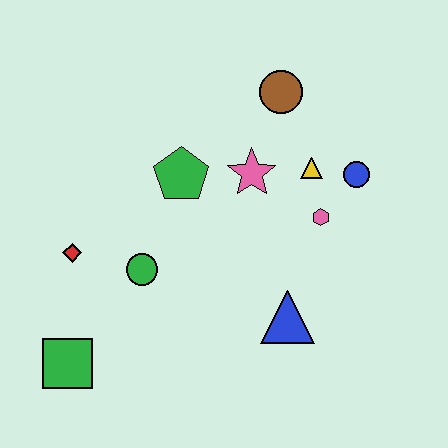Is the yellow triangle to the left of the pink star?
No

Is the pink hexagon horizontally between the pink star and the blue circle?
Yes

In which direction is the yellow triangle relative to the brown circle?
The yellow triangle is below the brown circle.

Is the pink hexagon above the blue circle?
No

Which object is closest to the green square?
The red diamond is closest to the green square.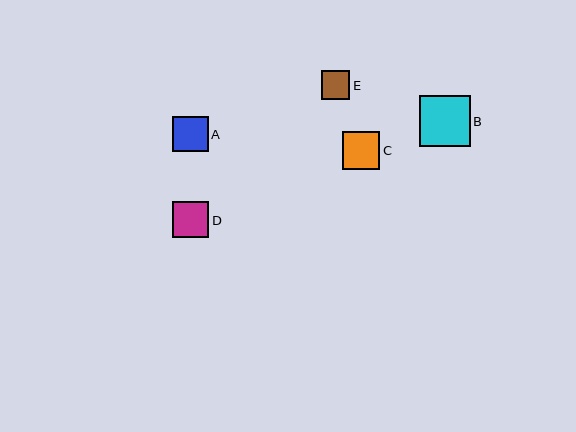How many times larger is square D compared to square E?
Square D is approximately 1.3 times the size of square E.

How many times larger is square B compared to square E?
Square B is approximately 1.8 times the size of square E.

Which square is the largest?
Square B is the largest with a size of approximately 51 pixels.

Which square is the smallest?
Square E is the smallest with a size of approximately 28 pixels.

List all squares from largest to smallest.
From largest to smallest: B, C, D, A, E.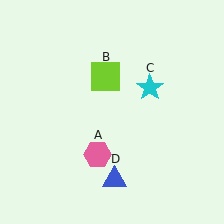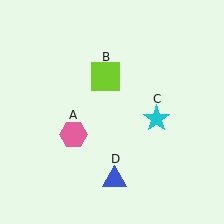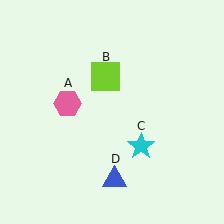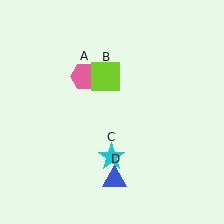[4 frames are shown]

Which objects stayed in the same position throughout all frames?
Lime square (object B) and blue triangle (object D) remained stationary.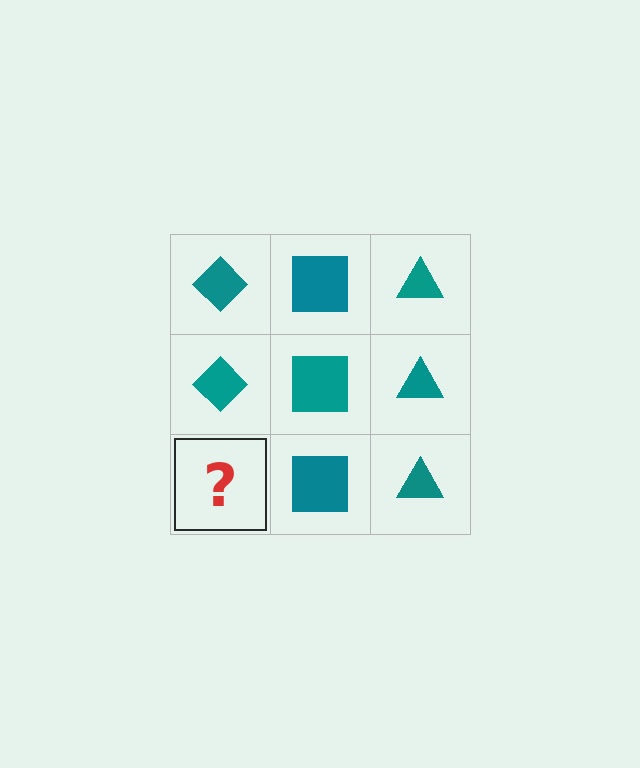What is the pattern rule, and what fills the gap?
The rule is that each column has a consistent shape. The gap should be filled with a teal diamond.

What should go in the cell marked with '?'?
The missing cell should contain a teal diamond.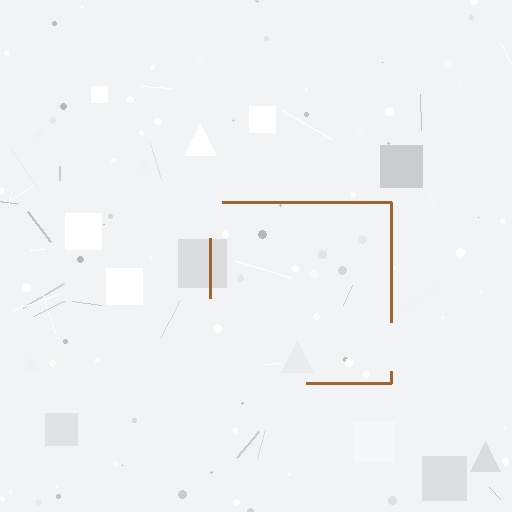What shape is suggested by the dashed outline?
The dashed outline suggests a square.